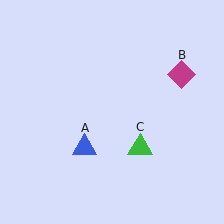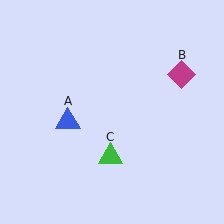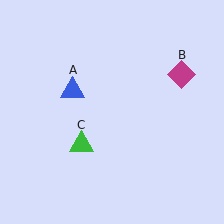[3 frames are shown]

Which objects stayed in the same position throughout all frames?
Magenta diamond (object B) remained stationary.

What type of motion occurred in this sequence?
The blue triangle (object A), green triangle (object C) rotated clockwise around the center of the scene.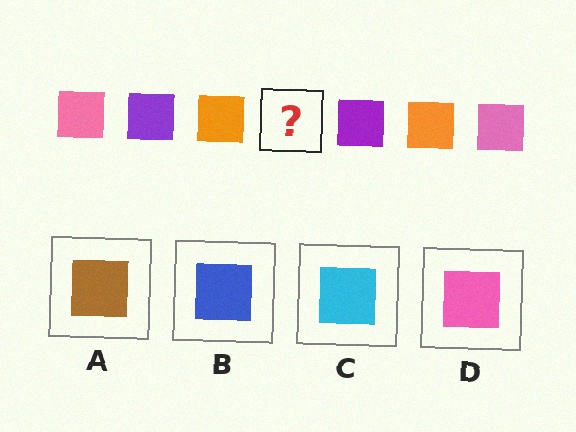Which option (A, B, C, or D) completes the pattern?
D.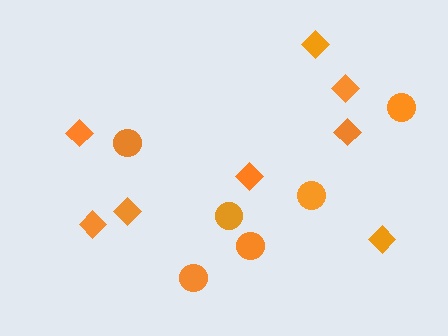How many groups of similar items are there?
There are 2 groups: one group of diamonds (8) and one group of circles (6).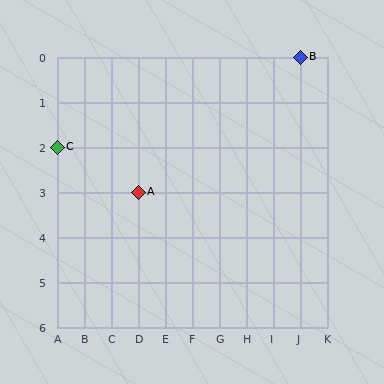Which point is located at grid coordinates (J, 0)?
Point B is at (J, 0).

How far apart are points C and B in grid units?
Points C and B are 9 columns and 2 rows apart (about 9.2 grid units diagonally).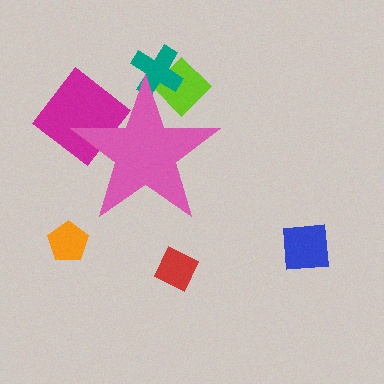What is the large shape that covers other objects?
A pink star.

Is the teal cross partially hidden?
Yes, the teal cross is partially hidden behind the pink star.